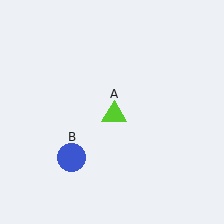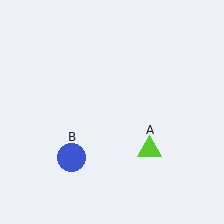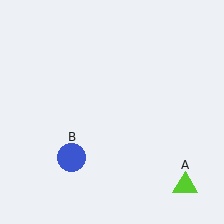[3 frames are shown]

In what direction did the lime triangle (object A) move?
The lime triangle (object A) moved down and to the right.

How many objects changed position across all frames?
1 object changed position: lime triangle (object A).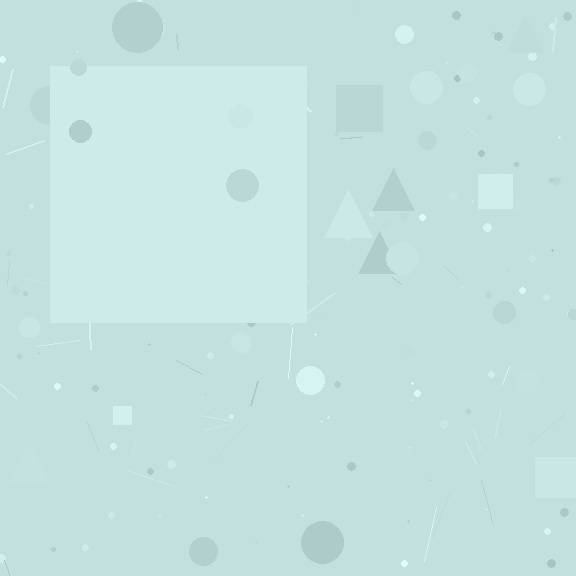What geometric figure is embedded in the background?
A square is embedded in the background.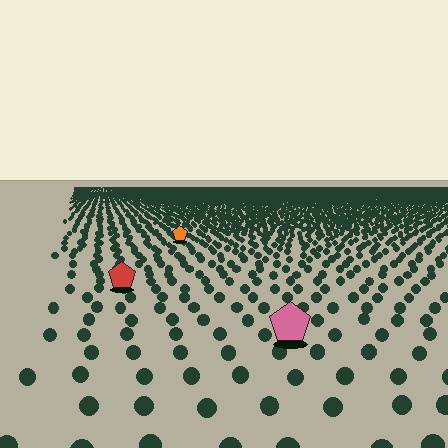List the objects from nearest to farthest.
From nearest to farthest: the pink pentagon, the red pentagon, the orange pentagon.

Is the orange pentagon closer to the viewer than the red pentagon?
No. The red pentagon is closer — you can tell from the texture gradient: the ground texture is coarser near it.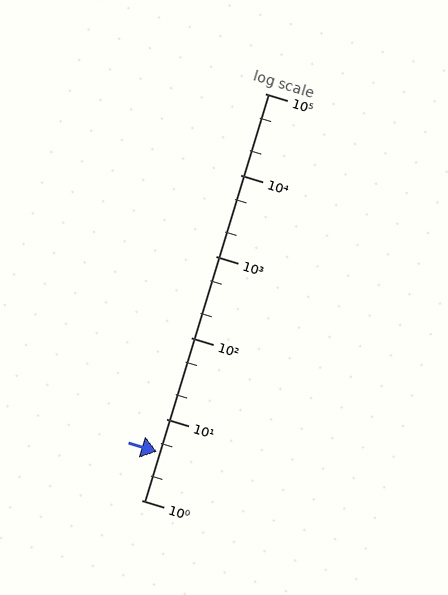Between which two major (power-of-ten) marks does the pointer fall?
The pointer is between 1 and 10.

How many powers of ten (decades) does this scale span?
The scale spans 5 decades, from 1 to 100000.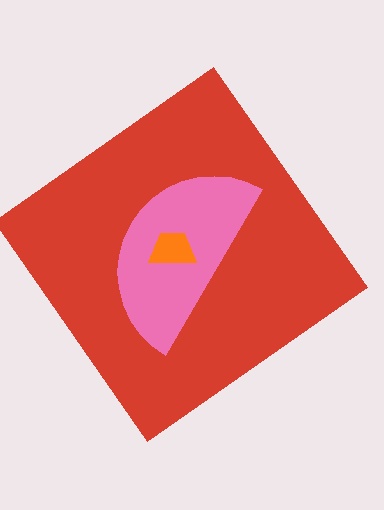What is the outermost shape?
The red diamond.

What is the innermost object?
The orange trapezoid.